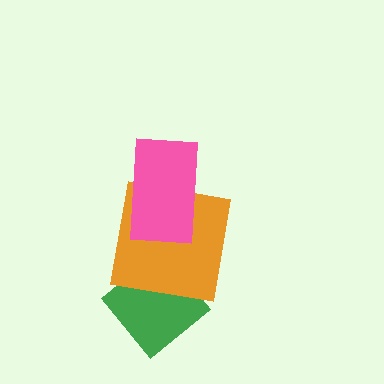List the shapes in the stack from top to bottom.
From top to bottom: the pink rectangle, the orange square, the green diamond.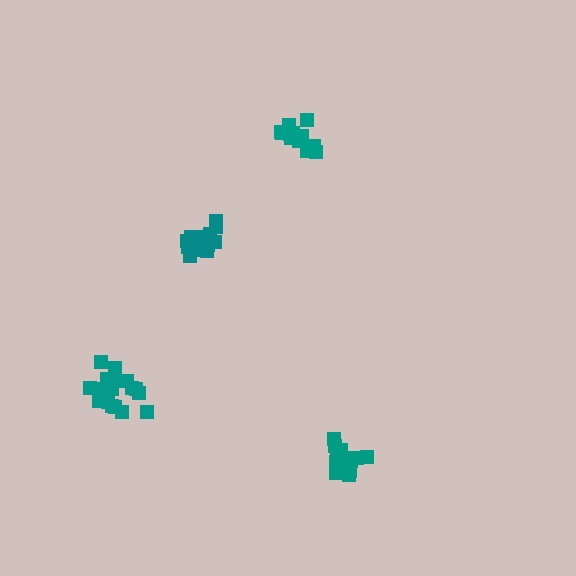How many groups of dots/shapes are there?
There are 4 groups.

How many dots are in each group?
Group 1: 14 dots, Group 2: 13 dots, Group 3: 16 dots, Group 4: 19 dots (62 total).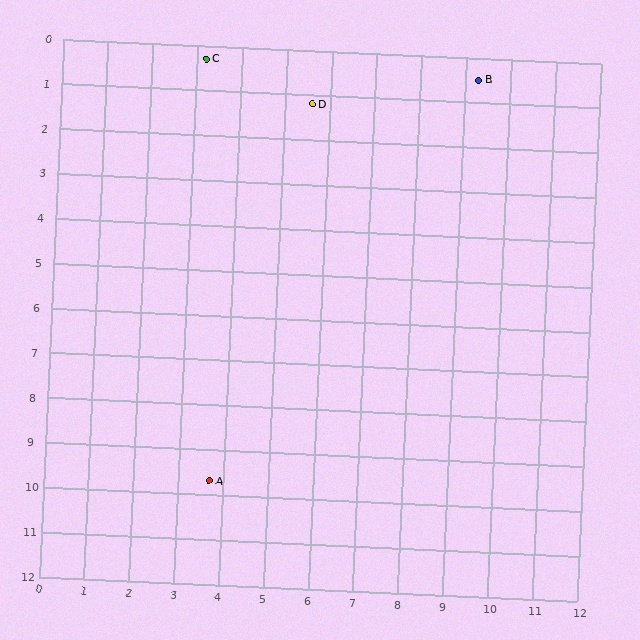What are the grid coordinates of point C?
Point C is at approximately (3.2, 0.3).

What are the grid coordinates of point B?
Point B is at approximately (9.3, 0.5).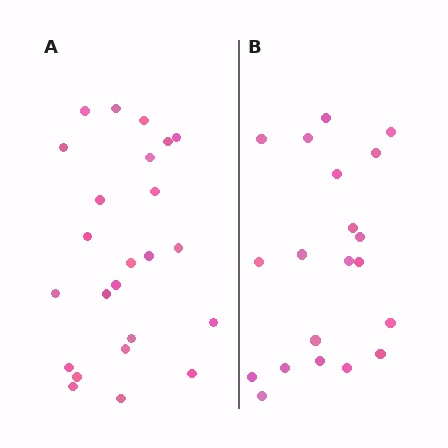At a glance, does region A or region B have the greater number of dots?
Region A (the left region) has more dots.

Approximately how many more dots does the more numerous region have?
Region A has about 4 more dots than region B.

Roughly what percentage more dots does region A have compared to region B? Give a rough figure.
About 20% more.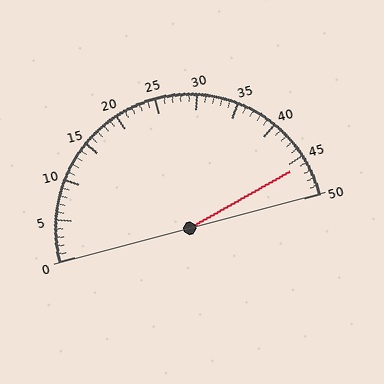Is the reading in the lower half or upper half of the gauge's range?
The reading is in the upper half of the range (0 to 50).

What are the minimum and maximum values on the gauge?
The gauge ranges from 0 to 50.